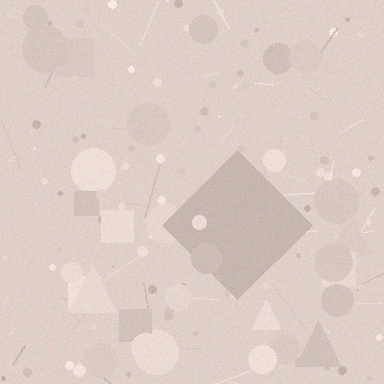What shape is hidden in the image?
A diamond is hidden in the image.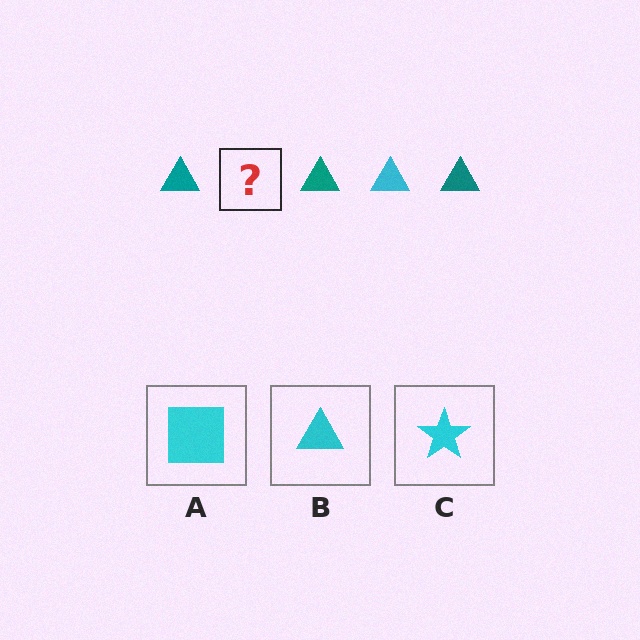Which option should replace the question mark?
Option B.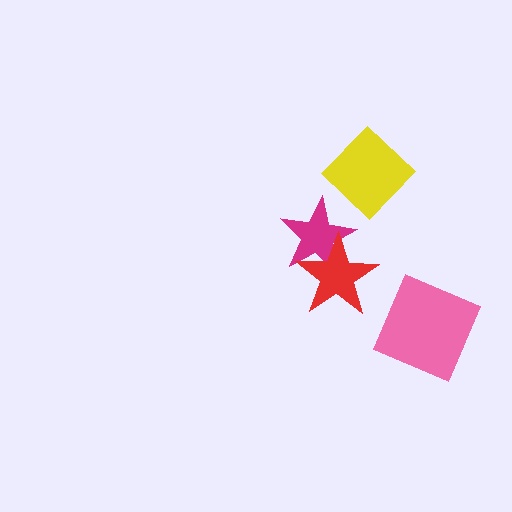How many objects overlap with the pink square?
0 objects overlap with the pink square.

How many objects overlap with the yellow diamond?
0 objects overlap with the yellow diamond.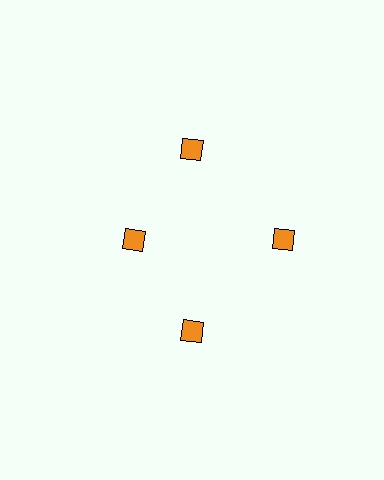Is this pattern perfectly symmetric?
No. The 4 orange diamonds are arranged in a ring, but one element near the 9 o'clock position is pulled inward toward the center, breaking the 4-fold rotational symmetry.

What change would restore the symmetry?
The symmetry would be restored by moving it outward, back onto the ring so that all 4 diamonds sit at equal angles and equal distance from the center.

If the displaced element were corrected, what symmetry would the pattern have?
It would have 4-fold rotational symmetry — the pattern would map onto itself every 90 degrees.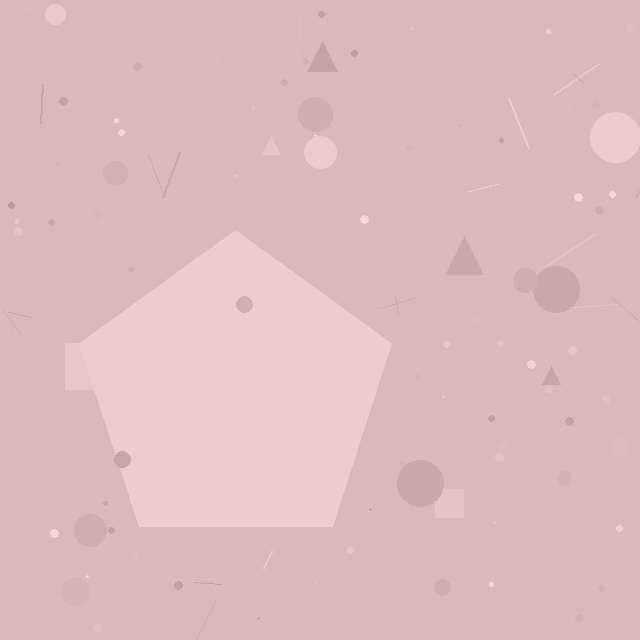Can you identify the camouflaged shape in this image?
The camouflaged shape is a pentagon.